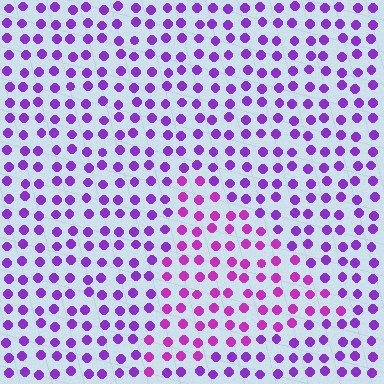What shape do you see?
I see a triangle.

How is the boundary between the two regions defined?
The boundary is defined purely by a slight shift in hue (about 27 degrees). Spacing, size, and orientation are identical on both sides.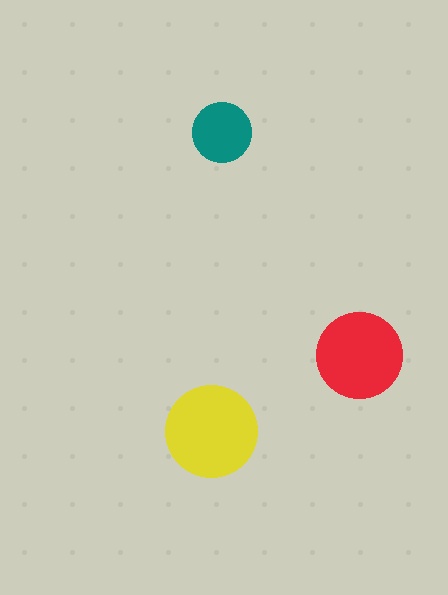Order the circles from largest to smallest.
the yellow one, the red one, the teal one.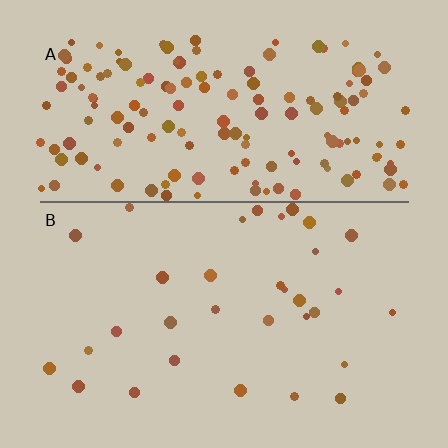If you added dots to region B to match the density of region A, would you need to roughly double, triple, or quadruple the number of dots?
Approximately quadruple.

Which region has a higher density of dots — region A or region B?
A (the top).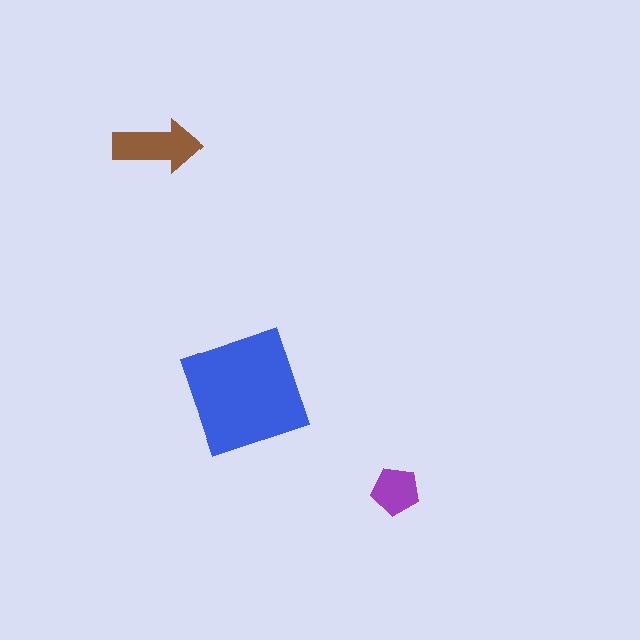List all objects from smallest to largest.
The purple pentagon, the brown arrow, the blue square.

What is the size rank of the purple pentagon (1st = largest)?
3rd.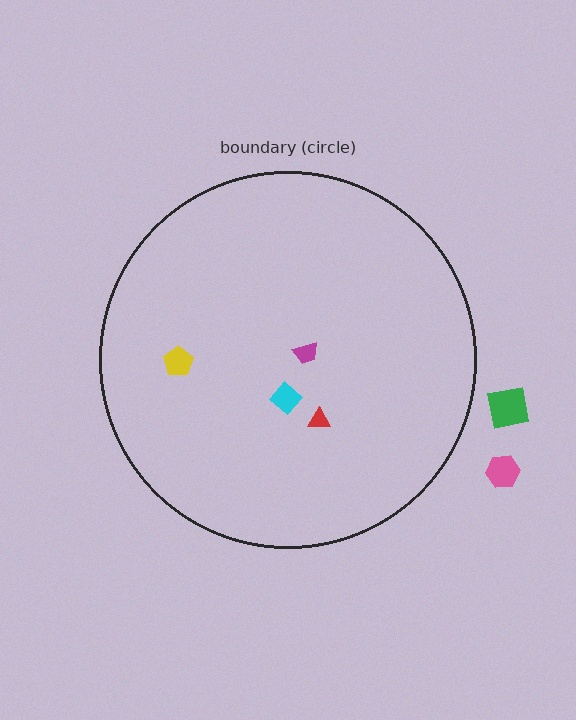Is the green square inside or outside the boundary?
Outside.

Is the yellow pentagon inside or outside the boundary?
Inside.